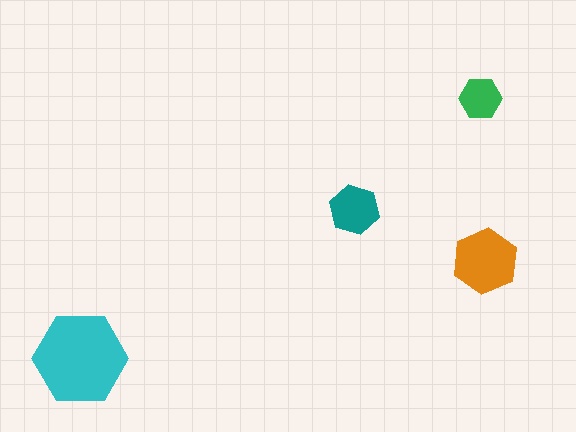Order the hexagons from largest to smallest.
the cyan one, the orange one, the teal one, the green one.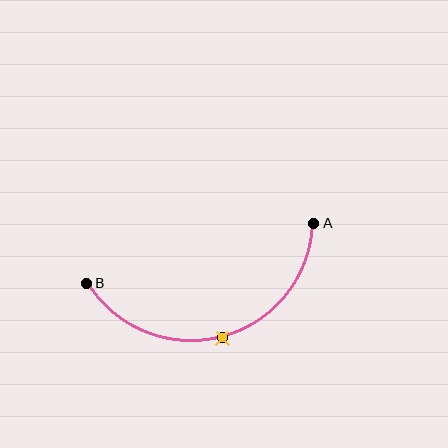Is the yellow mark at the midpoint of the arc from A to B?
Yes. The yellow mark lies on the arc at equal arc-length from both A and B — it is the arc midpoint.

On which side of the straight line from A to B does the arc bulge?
The arc bulges below the straight line connecting A and B.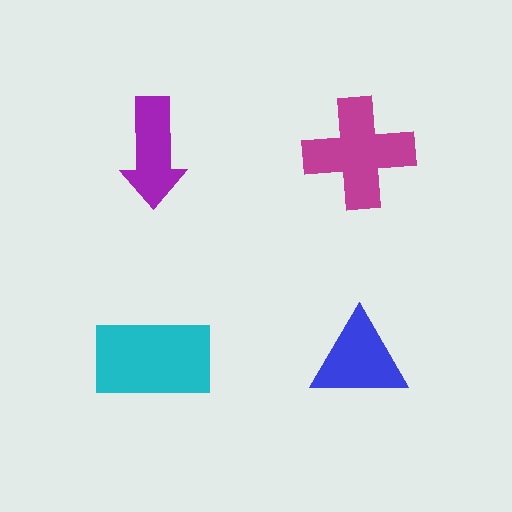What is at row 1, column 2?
A magenta cross.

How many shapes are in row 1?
2 shapes.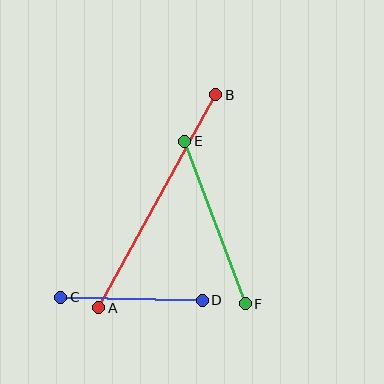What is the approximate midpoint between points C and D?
The midpoint is at approximately (132, 299) pixels.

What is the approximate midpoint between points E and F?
The midpoint is at approximately (215, 222) pixels.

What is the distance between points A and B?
The distance is approximately 243 pixels.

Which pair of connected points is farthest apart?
Points A and B are farthest apart.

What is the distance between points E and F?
The distance is approximately 173 pixels.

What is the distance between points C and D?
The distance is approximately 141 pixels.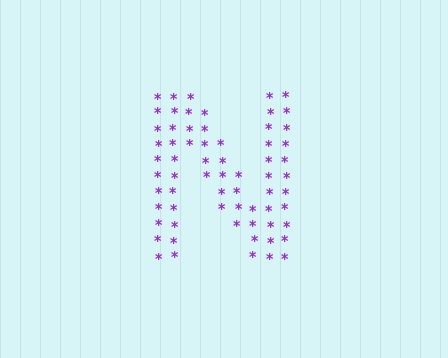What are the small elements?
The small elements are asterisks.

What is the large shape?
The large shape is the letter N.